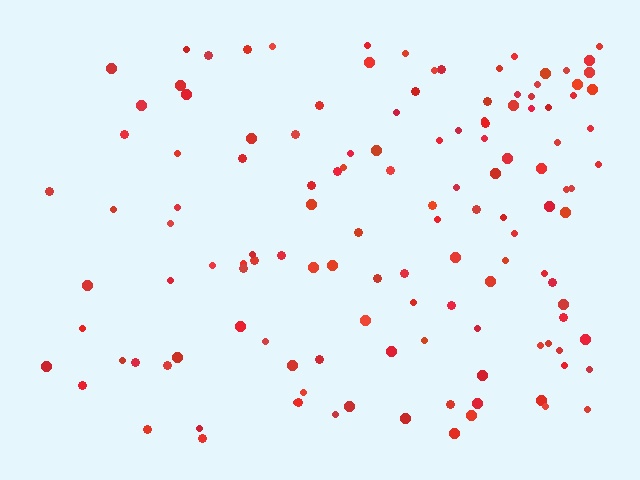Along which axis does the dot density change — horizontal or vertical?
Horizontal.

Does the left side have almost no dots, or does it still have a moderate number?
Still a moderate number, just noticeably fewer than the right.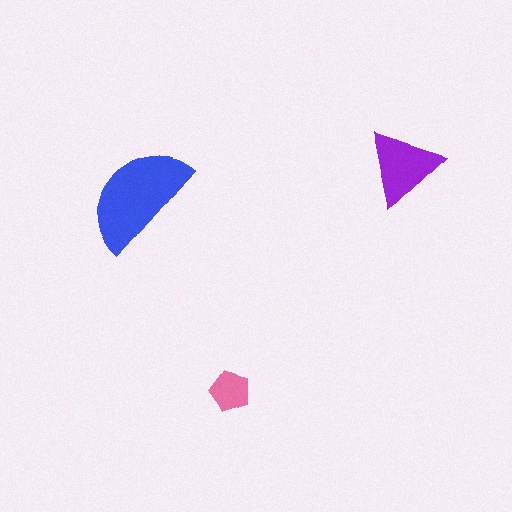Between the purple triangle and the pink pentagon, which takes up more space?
The purple triangle.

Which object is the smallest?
The pink pentagon.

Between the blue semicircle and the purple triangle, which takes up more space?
The blue semicircle.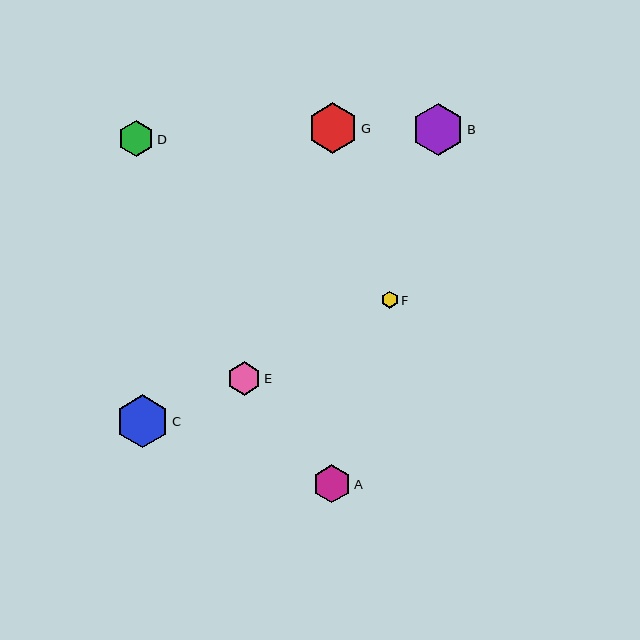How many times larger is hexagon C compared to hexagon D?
Hexagon C is approximately 1.5 times the size of hexagon D.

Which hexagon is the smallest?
Hexagon F is the smallest with a size of approximately 17 pixels.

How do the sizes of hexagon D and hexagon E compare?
Hexagon D and hexagon E are approximately the same size.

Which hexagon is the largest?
Hexagon C is the largest with a size of approximately 53 pixels.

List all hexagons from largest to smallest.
From largest to smallest: C, B, G, A, D, E, F.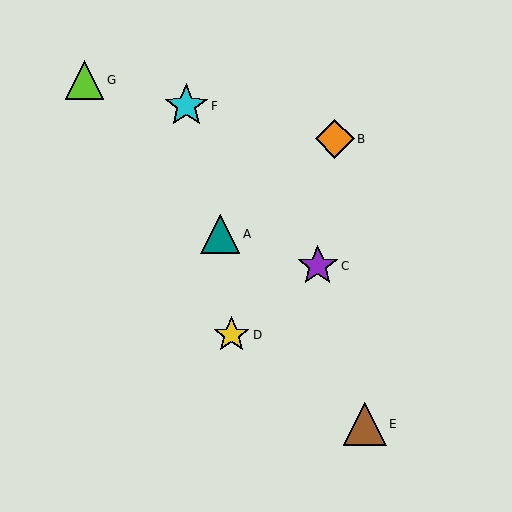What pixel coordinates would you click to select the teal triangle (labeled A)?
Click at (220, 234) to select the teal triangle A.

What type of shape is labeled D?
Shape D is a yellow star.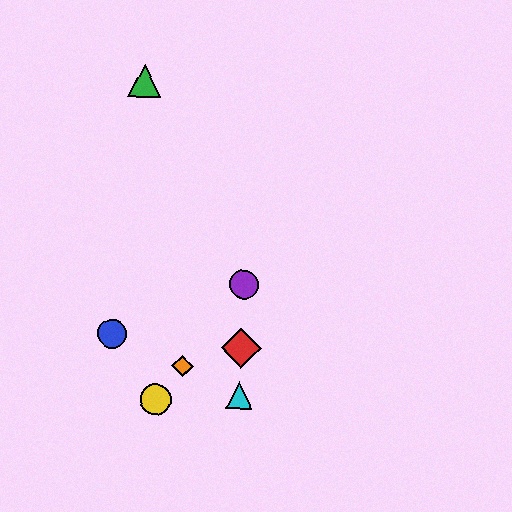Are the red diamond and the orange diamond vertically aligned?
No, the red diamond is at x≈241 and the orange diamond is at x≈182.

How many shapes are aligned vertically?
3 shapes (the red diamond, the purple circle, the cyan triangle) are aligned vertically.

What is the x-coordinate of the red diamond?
The red diamond is at x≈241.